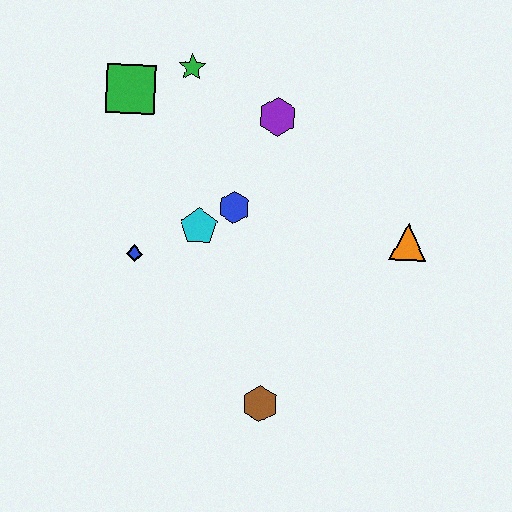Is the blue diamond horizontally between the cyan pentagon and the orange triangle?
No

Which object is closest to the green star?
The green square is closest to the green star.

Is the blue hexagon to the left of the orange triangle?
Yes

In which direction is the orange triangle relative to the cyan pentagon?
The orange triangle is to the right of the cyan pentagon.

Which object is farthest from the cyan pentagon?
The orange triangle is farthest from the cyan pentagon.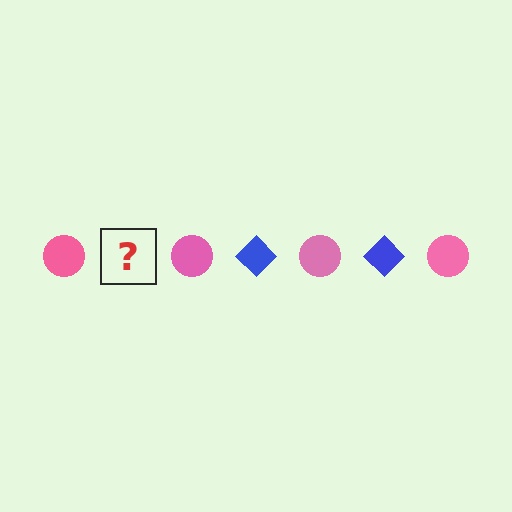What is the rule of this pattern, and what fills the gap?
The rule is that the pattern alternates between pink circle and blue diamond. The gap should be filled with a blue diamond.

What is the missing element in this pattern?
The missing element is a blue diamond.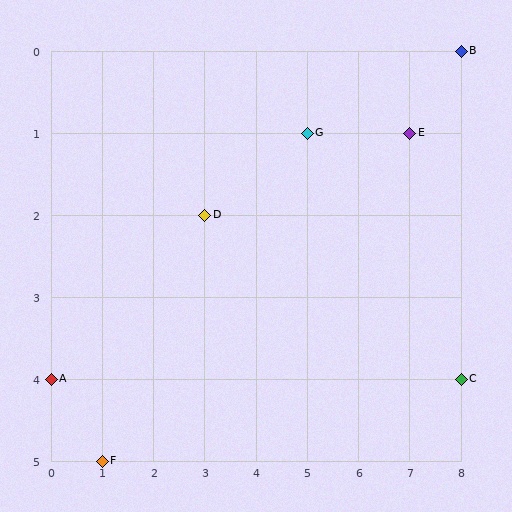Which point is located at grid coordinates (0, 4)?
Point A is at (0, 4).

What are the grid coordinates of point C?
Point C is at grid coordinates (8, 4).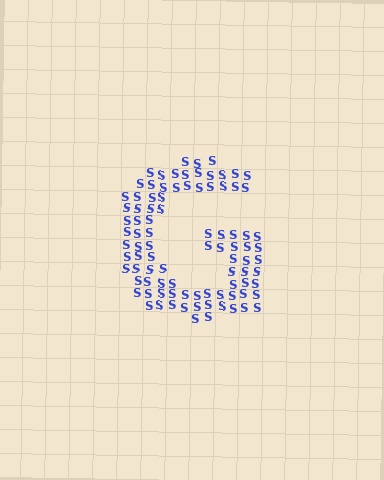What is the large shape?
The large shape is the letter G.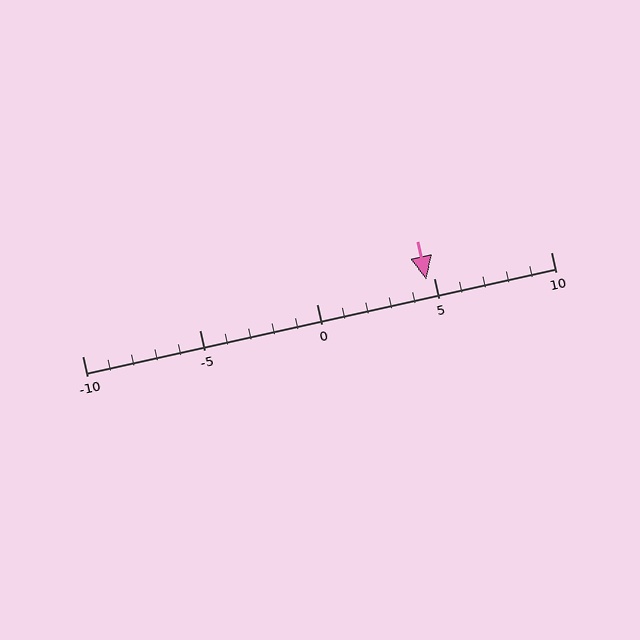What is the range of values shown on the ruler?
The ruler shows values from -10 to 10.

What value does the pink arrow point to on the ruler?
The pink arrow points to approximately 5.